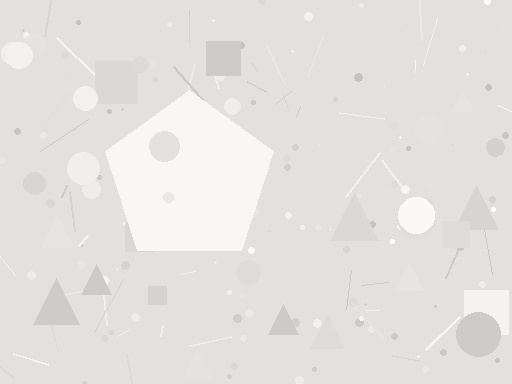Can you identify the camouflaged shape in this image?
The camouflaged shape is a pentagon.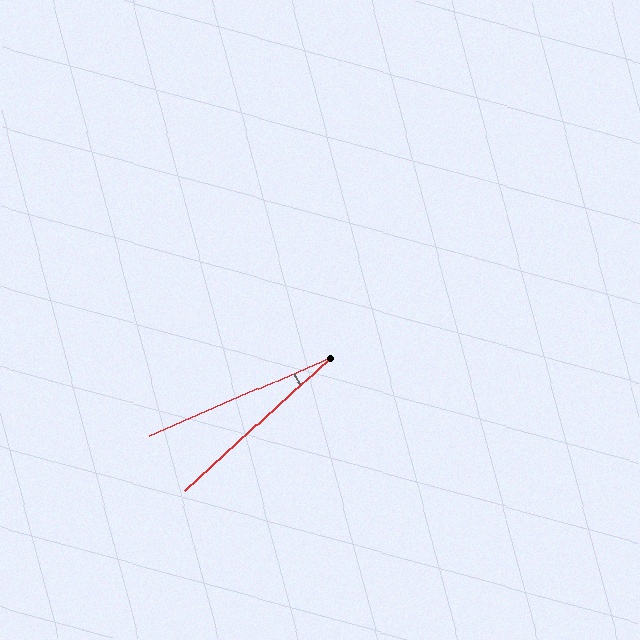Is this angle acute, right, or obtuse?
It is acute.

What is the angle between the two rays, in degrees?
Approximately 19 degrees.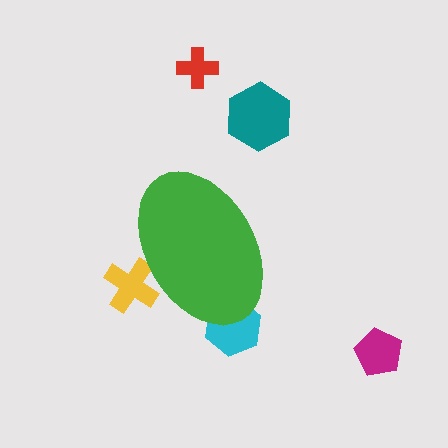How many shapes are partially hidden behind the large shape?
2 shapes are partially hidden.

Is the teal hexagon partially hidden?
No, the teal hexagon is fully visible.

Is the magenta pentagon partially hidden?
No, the magenta pentagon is fully visible.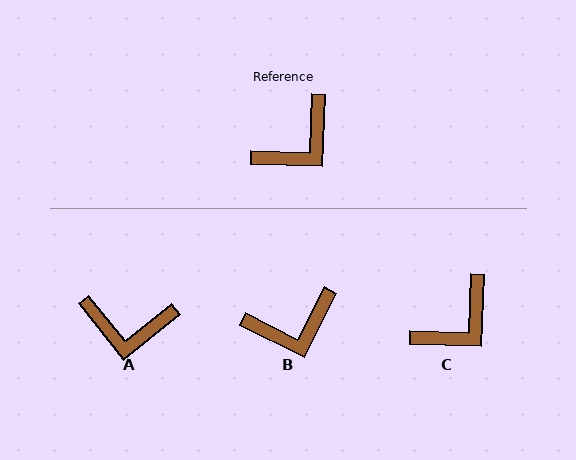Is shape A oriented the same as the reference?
No, it is off by about 49 degrees.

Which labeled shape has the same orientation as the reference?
C.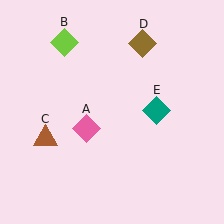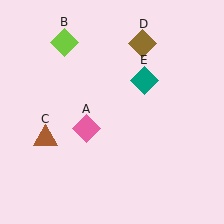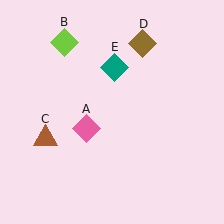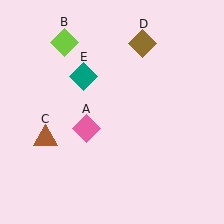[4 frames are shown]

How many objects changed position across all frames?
1 object changed position: teal diamond (object E).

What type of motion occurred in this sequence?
The teal diamond (object E) rotated counterclockwise around the center of the scene.